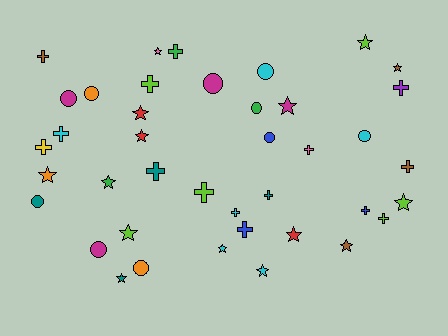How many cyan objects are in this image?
There are 6 cyan objects.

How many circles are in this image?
There are 10 circles.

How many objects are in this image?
There are 40 objects.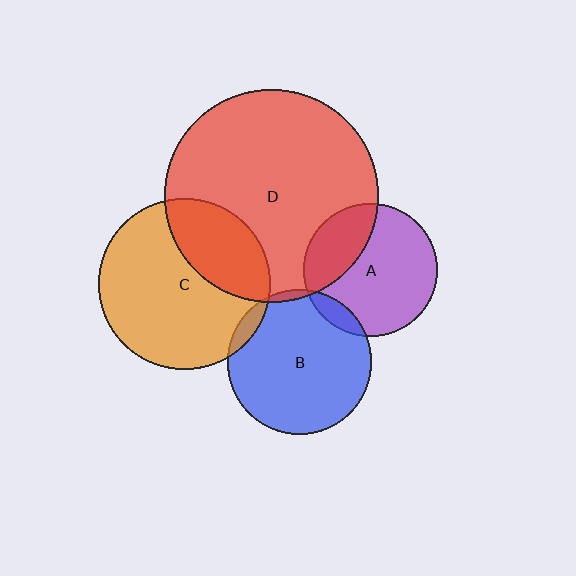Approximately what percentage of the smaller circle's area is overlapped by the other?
Approximately 5%.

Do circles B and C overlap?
Yes.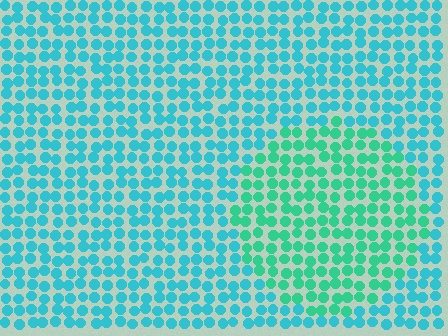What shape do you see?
I see a circle.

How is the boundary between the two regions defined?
The boundary is defined purely by a slight shift in hue (about 30 degrees). Spacing, size, and orientation are identical on both sides.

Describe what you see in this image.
The image is filled with small cyan elements in a uniform arrangement. A circle-shaped region is visible where the elements are tinted to a slightly different hue, forming a subtle color boundary.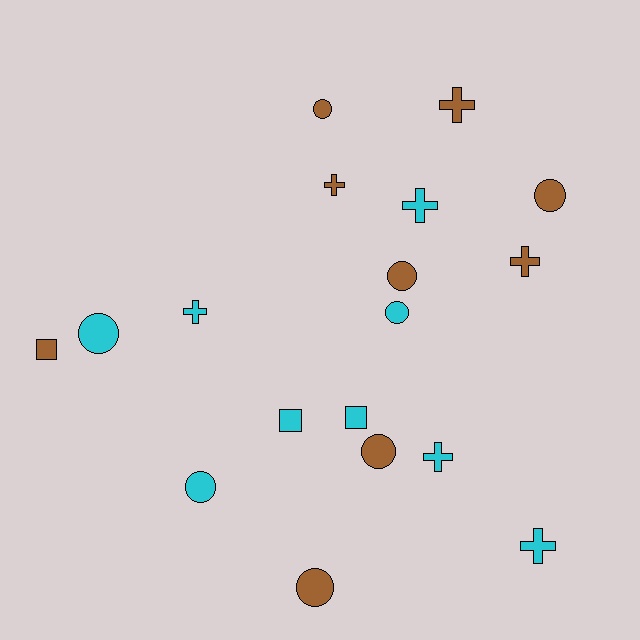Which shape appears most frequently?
Circle, with 8 objects.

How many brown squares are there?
There is 1 brown square.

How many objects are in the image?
There are 18 objects.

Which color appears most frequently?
Brown, with 9 objects.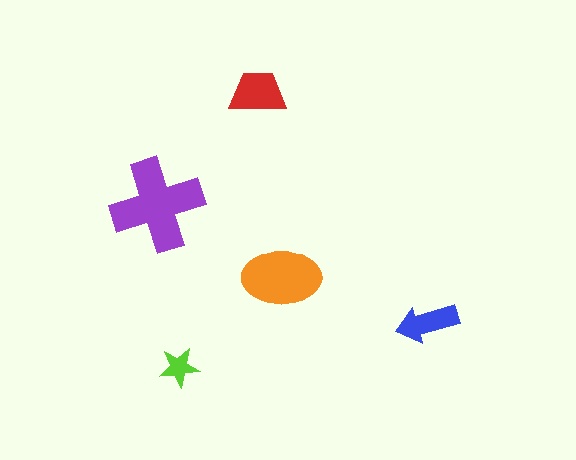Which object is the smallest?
The lime star.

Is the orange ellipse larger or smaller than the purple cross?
Smaller.